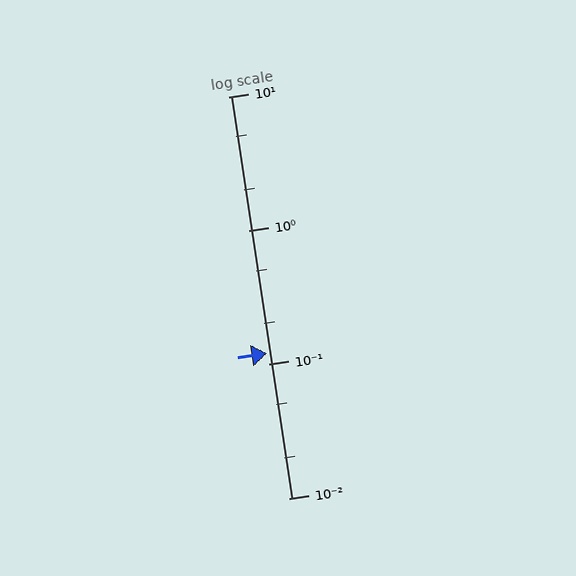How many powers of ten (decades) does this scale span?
The scale spans 3 decades, from 0.01 to 10.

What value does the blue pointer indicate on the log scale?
The pointer indicates approximately 0.12.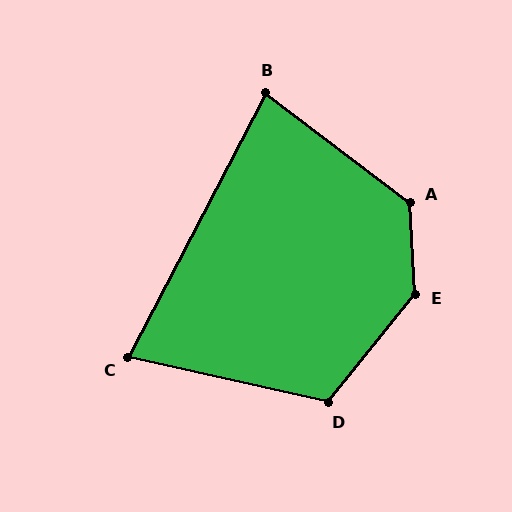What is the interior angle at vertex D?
Approximately 116 degrees (obtuse).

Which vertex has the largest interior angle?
E, at approximately 139 degrees.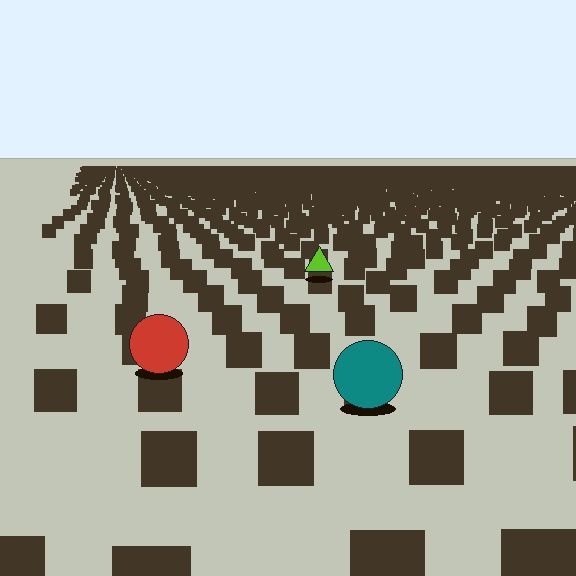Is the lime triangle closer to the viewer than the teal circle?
No. The teal circle is closer — you can tell from the texture gradient: the ground texture is coarser near it.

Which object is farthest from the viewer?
The lime triangle is farthest from the viewer. It appears smaller and the ground texture around it is denser.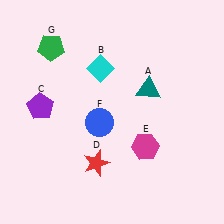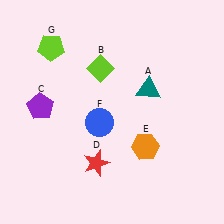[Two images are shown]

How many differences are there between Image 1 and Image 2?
There are 3 differences between the two images.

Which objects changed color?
B changed from cyan to lime. E changed from magenta to orange. G changed from green to lime.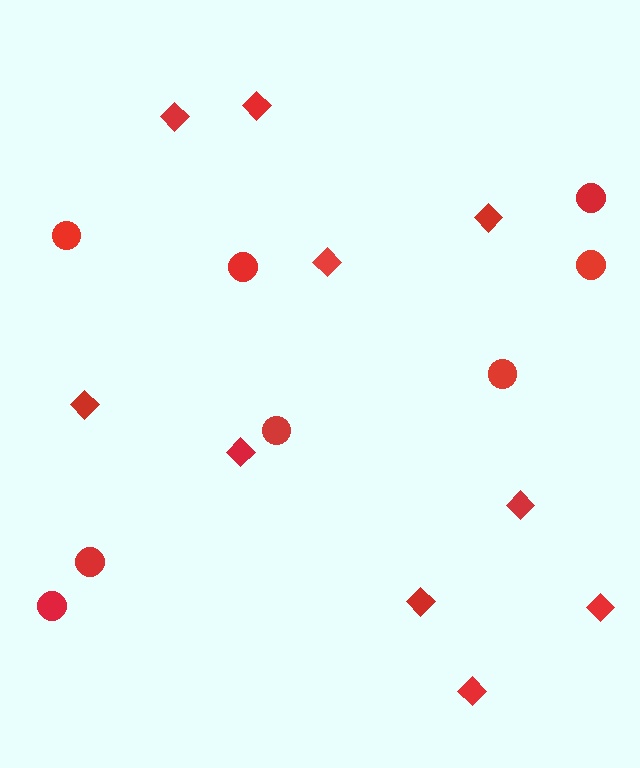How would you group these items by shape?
There are 2 groups: one group of circles (8) and one group of diamonds (10).